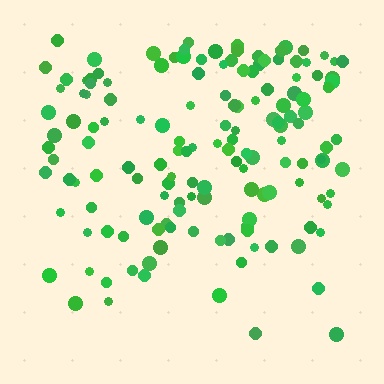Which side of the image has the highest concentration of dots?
The top.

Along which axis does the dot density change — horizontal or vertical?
Vertical.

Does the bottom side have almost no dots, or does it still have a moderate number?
Still a moderate number, just noticeably fewer than the top.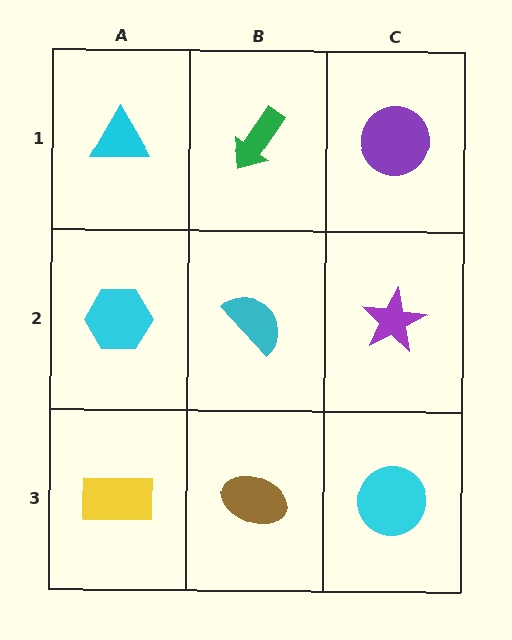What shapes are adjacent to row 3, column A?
A cyan hexagon (row 2, column A), a brown ellipse (row 3, column B).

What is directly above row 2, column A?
A cyan triangle.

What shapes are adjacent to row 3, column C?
A purple star (row 2, column C), a brown ellipse (row 3, column B).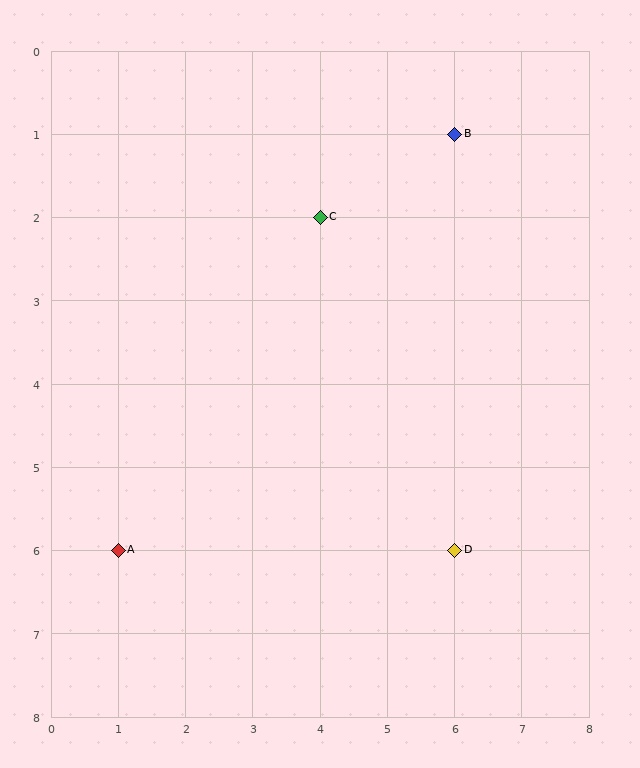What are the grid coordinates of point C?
Point C is at grid coordinates (4, 2).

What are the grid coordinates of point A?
Point A is at grid coordinates (1, 6).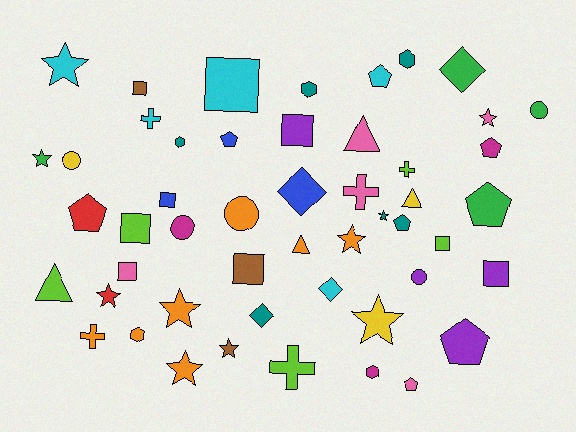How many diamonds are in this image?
There are 4 diamonds.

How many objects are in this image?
There are 50 objects.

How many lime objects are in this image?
There are 5 lime objects.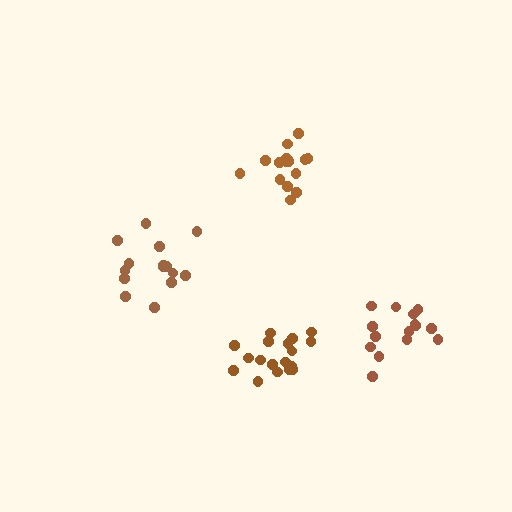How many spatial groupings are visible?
There are 4 spatial groupings.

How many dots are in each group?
Group 1: 19 dots, Group 2: 17 dots, Group 3: 15 dots, Group 4: 15 dots (66 total).